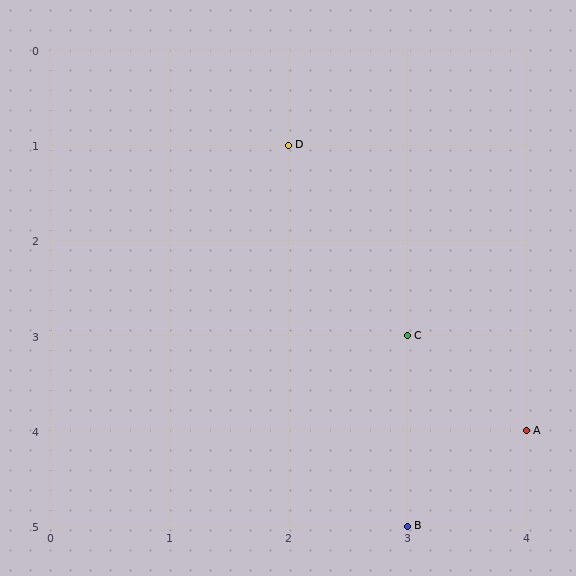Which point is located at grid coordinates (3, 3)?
Point C is at (3, 3).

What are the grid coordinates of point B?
Point B is at grid coordinates (3, 5).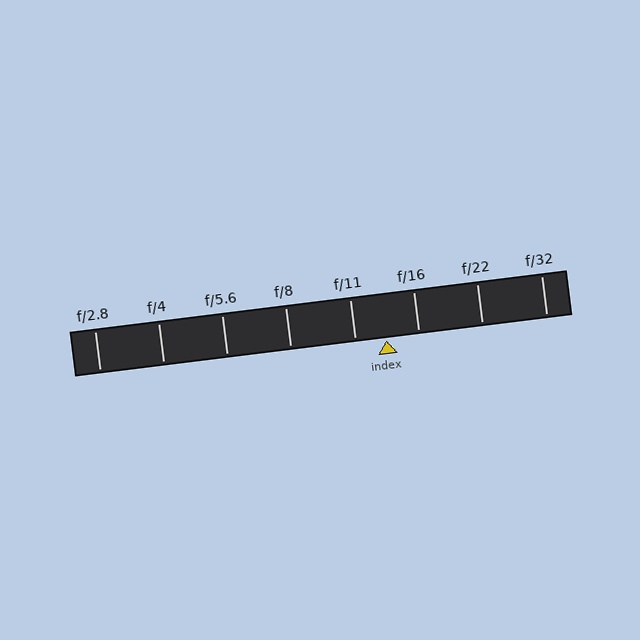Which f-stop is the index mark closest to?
The index mark is closest to f/11.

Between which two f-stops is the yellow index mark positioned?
The index mark is between f/11 and f/16.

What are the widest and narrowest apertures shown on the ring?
The widest aperture shown is f/2.8 and the narrowest is f/32.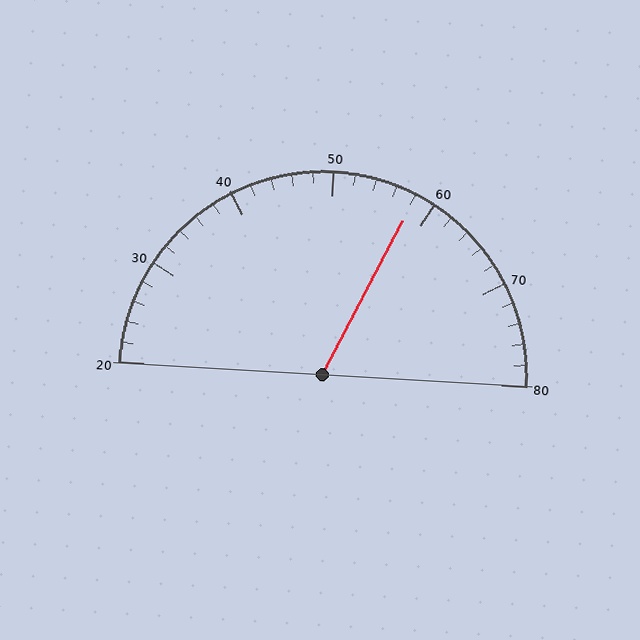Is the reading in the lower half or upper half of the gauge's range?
The reading is in the upper half of the range (20 to 80).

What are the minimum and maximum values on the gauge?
The gauge ranges from 20 to 80.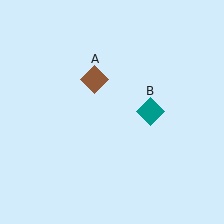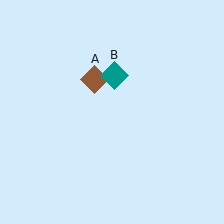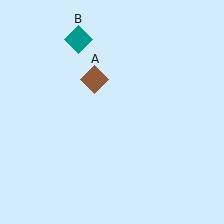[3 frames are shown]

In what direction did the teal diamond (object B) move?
The teal diamond (object B) moved up and to the left.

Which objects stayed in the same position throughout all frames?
Brown diamond (object A) remained stationary.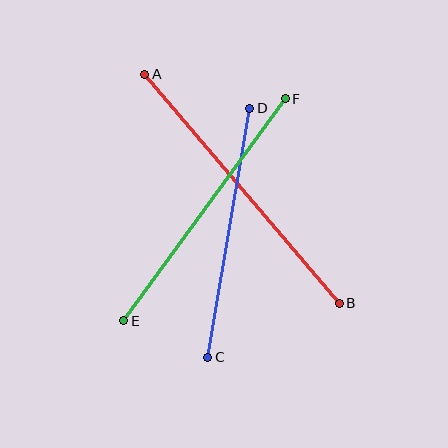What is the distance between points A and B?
The distance is approximately 300 pixels.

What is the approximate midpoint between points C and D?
The midpoint is at approximately (229, 233) pixels.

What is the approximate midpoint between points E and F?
The midpoint is at approximately (204, 210) pixels.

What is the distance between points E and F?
The distance is approximately 275 pixels.